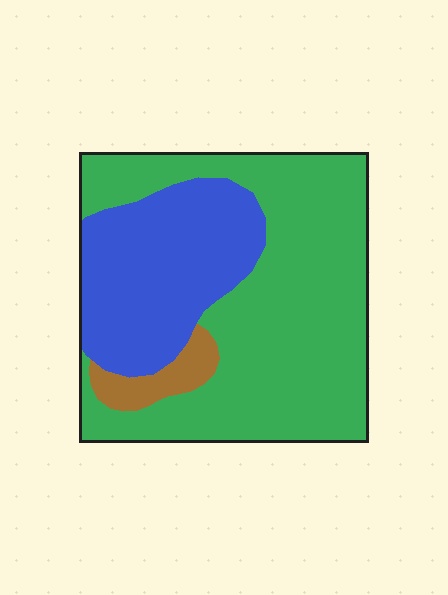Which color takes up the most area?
Green, at roughly 65%.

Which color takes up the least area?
Brown, at roughly 5%.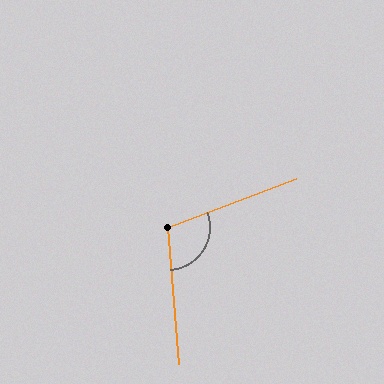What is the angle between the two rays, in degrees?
Approximately 106 degrees.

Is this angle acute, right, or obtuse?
It is obtuse.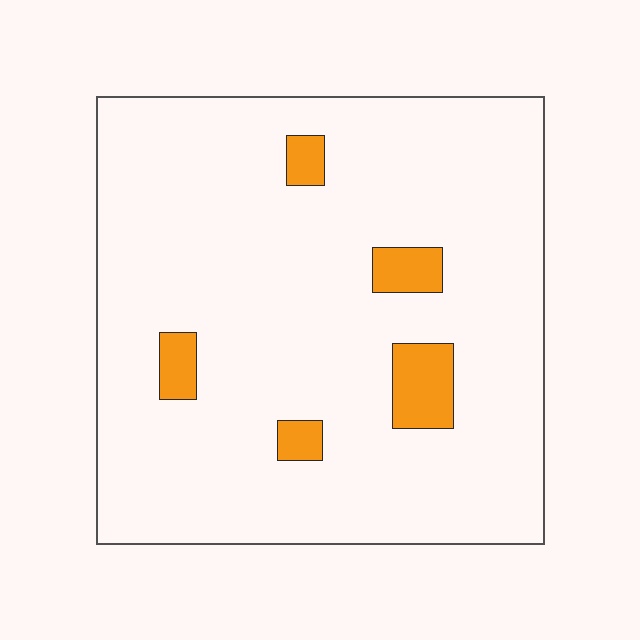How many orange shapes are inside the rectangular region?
5.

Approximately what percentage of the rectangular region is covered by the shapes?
Approximately 5%.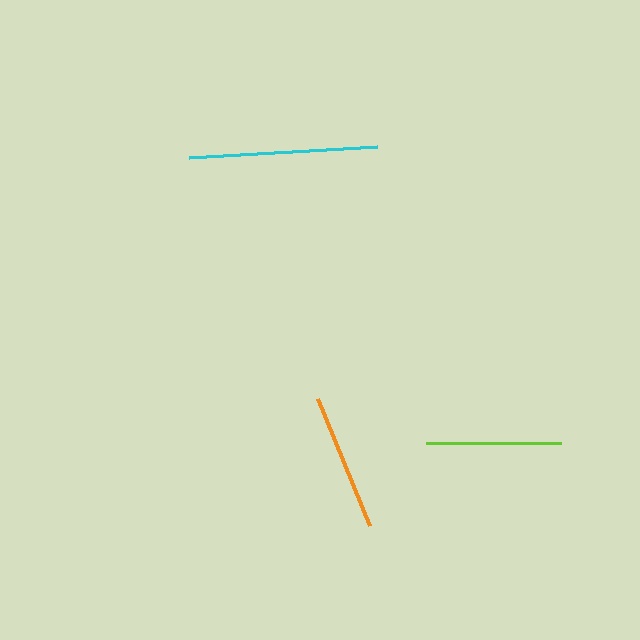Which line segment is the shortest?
The lime line is the shortest at approximately 134 pixels.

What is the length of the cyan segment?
The cyan segment is approximately 188 pixels long.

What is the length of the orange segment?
The orange segment is approximately 138 pixels long.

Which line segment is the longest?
The cyan line is the longest at approximately 188 pixels.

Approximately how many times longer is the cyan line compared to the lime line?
The cyan line is approximately 1.4 times the length of the lime line.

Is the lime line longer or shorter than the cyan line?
The cyan line is longer than the lime line.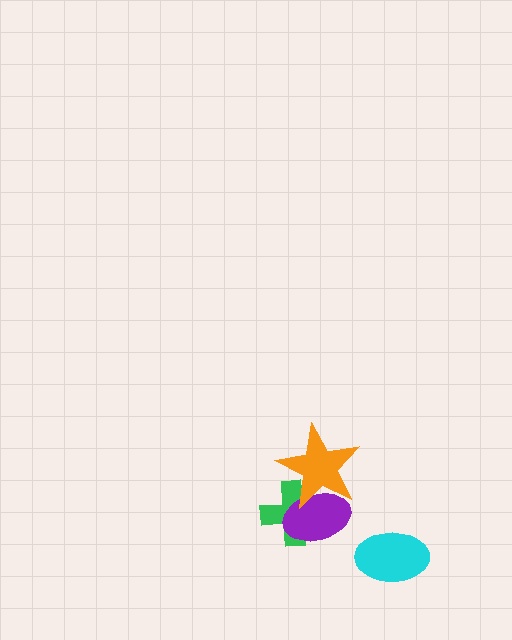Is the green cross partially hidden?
Yes, it is partially covered by another shape.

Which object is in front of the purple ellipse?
The orange star is in front of the purple ellipse.